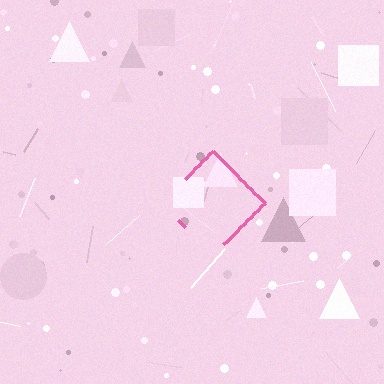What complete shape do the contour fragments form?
The contour fragments form a diamond.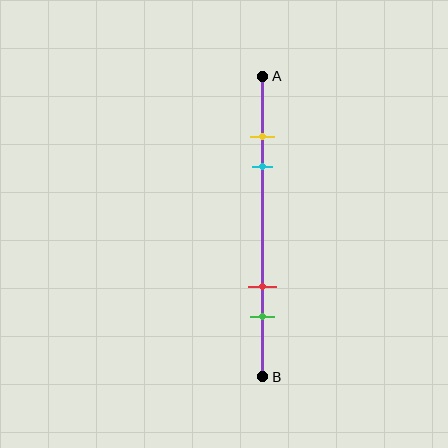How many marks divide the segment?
There are 4 marks dividing the segment.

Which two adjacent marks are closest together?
The yellow and cyan marks are the closest adjacent pair.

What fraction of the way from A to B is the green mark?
The green mark is approximately 80% (0.8) of the way from A to B.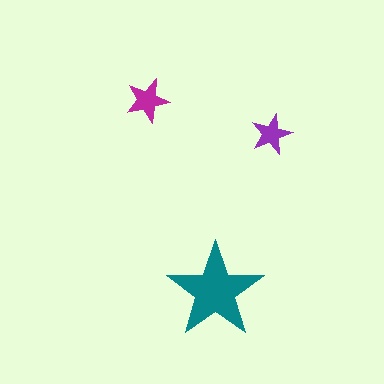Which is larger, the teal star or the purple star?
The teal one.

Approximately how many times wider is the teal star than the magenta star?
About 2 times wider.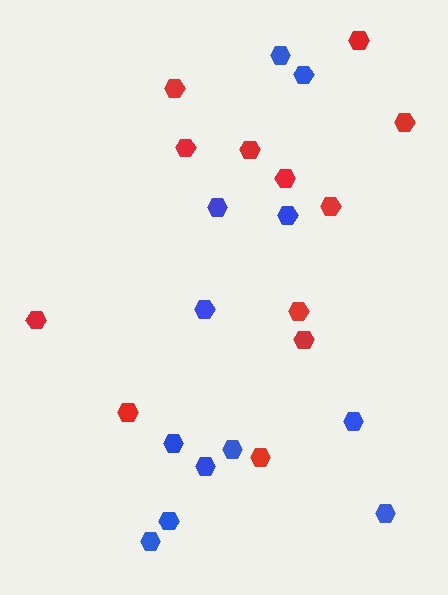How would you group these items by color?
There are 2 groups: one group of blue hexagons (12) and one group of red hexagons (12).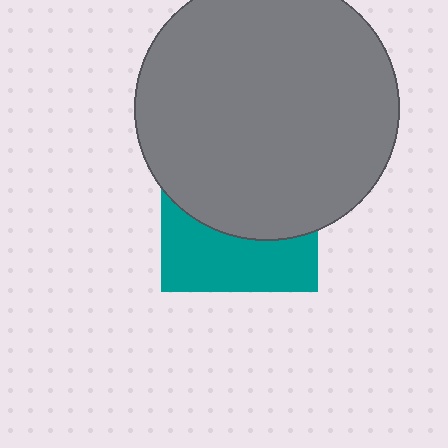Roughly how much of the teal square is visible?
A small part of it is visible (roughly 40%).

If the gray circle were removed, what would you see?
You would see the complete teal square.